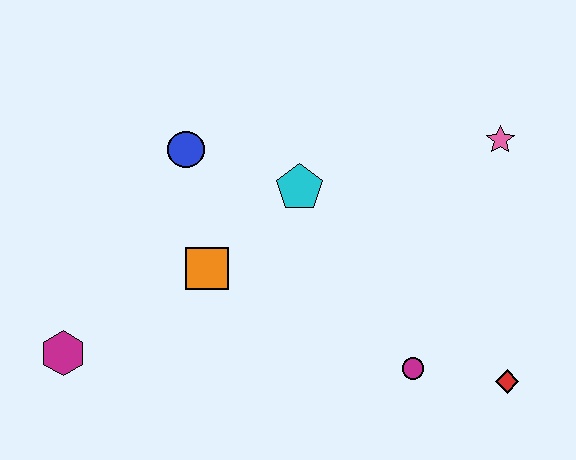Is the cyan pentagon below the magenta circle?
No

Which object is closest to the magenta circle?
The red diamond is closest to the magenta circle.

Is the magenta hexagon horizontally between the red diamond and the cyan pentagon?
No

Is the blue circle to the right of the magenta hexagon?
Yes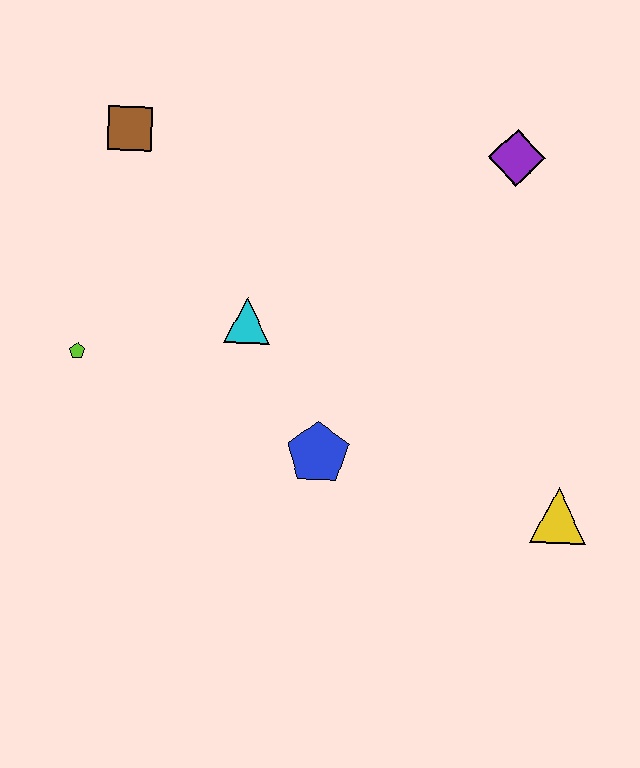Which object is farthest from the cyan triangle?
The yellow triangle is farthest from the cyan triangle.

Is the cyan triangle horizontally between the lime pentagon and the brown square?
No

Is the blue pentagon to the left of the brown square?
No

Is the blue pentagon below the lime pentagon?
Yes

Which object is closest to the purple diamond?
The cyan triangle is closest to the purple diamond.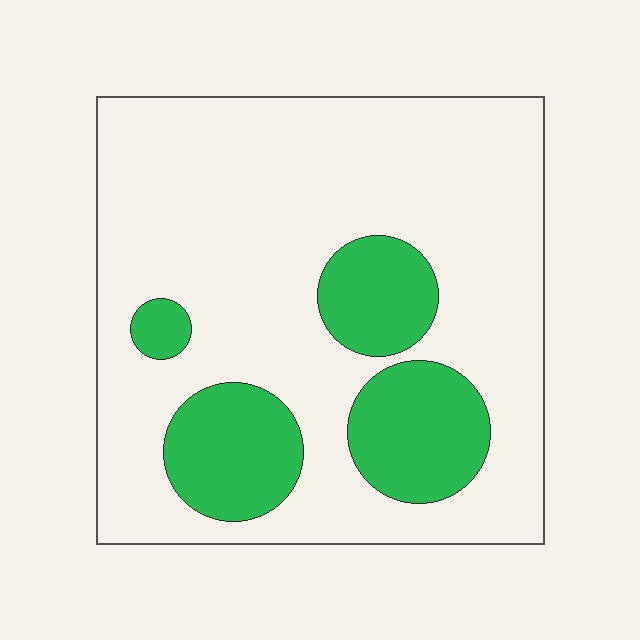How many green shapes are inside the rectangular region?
4.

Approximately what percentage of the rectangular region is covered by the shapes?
Approximately 25%.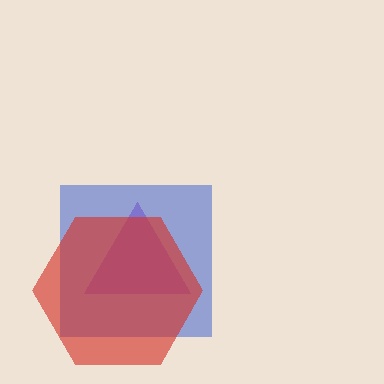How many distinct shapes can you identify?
There are 3 distinct shapes: a purple triangle, a blue square, a red hexagon.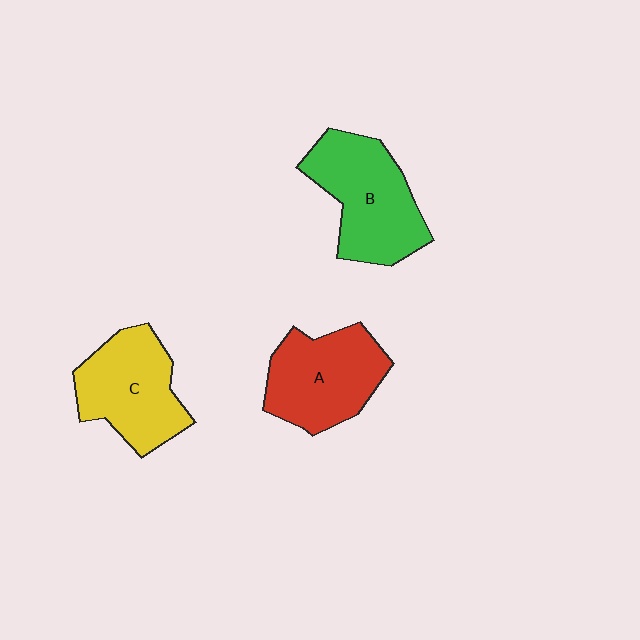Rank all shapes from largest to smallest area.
From largest to smallest: B (green), A (red), C (yellow).